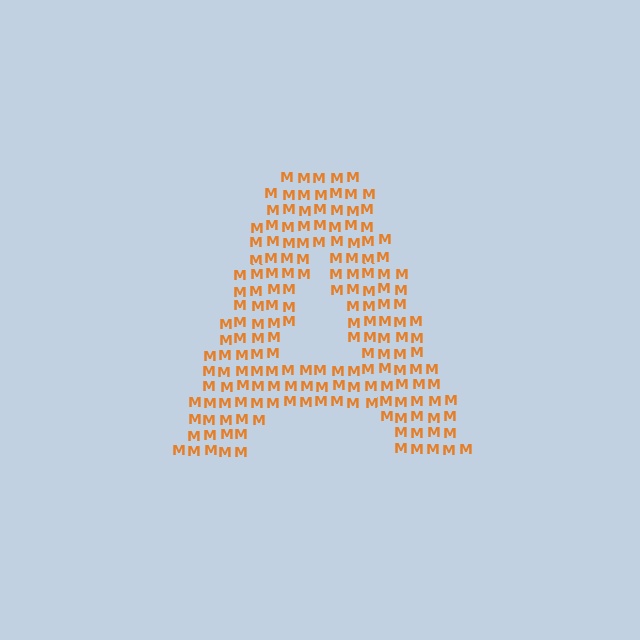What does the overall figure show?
The overall figure shows the letter A.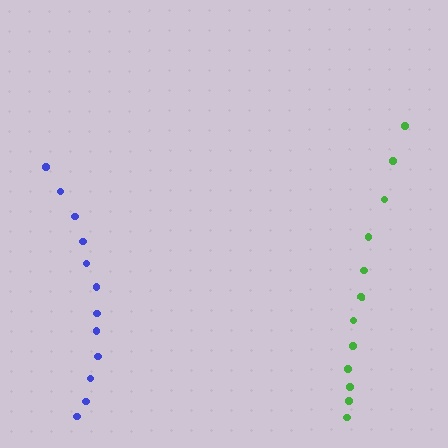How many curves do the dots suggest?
There are 2 distinct paths.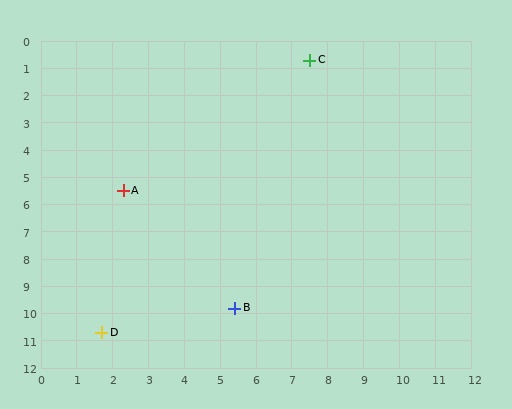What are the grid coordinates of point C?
Point C is at approximately (7.5, 0.7).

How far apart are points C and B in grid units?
Points C and B are about 9.3 grid units apart.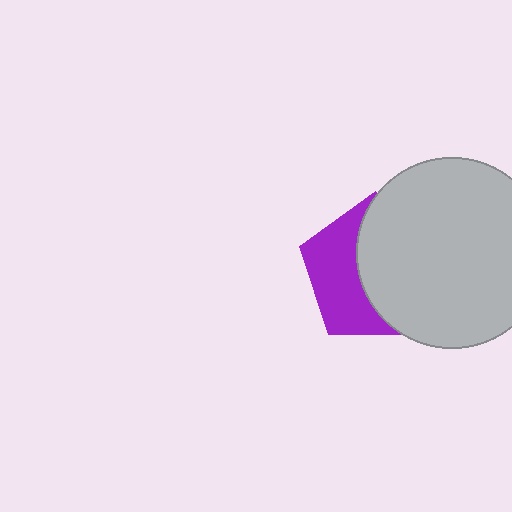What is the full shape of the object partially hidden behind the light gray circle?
The partially hidden object is a purple pentagon.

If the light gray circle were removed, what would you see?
You would see the complete purple pentagon.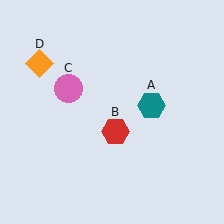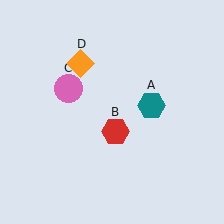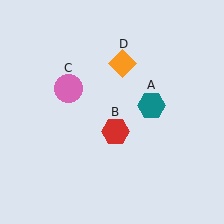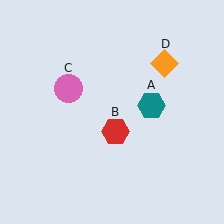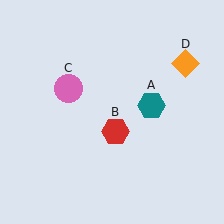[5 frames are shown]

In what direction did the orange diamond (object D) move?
The orange diamond (object D) moved right.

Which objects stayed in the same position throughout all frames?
Teal hexagon (object A) and red hexagon (object B) and pink circle (object C) remained stationary.